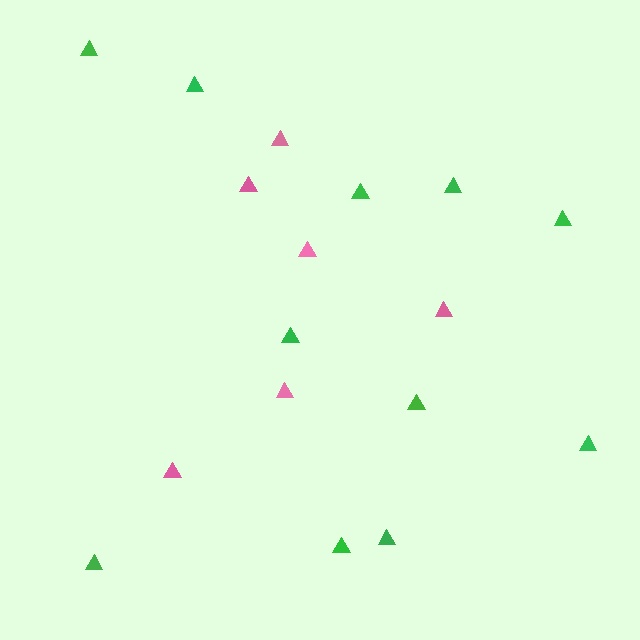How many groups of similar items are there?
There are 2 groups: one group of green triangles (11) and one group of pink triangles (6).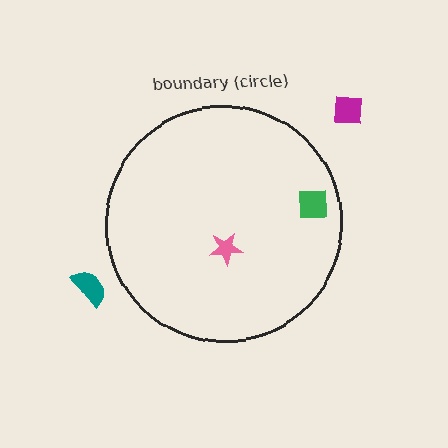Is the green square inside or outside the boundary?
Inside.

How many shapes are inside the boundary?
2 inside, 2 outside.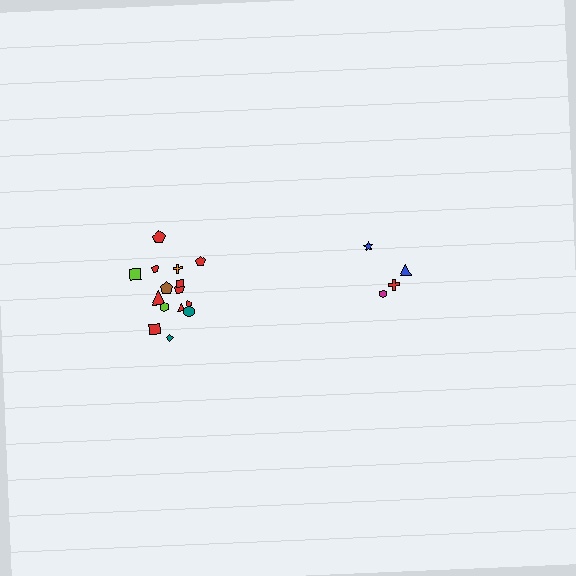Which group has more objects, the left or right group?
The left group.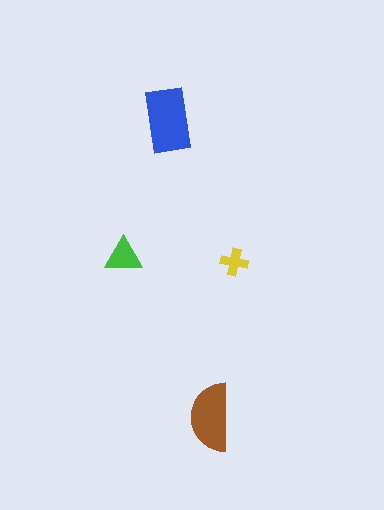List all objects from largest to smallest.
The blue rectangle, the brown semicircle, the green triangle, the yellow cross.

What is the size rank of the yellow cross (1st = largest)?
4th.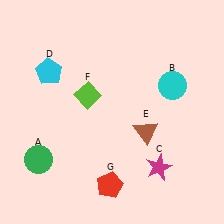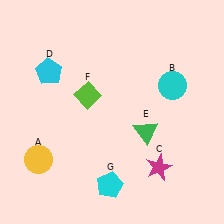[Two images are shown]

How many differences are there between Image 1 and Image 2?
There are 3 differences between the two images.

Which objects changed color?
A changed from green to yellow. E changed from brown to green. G changed from red to cyan.